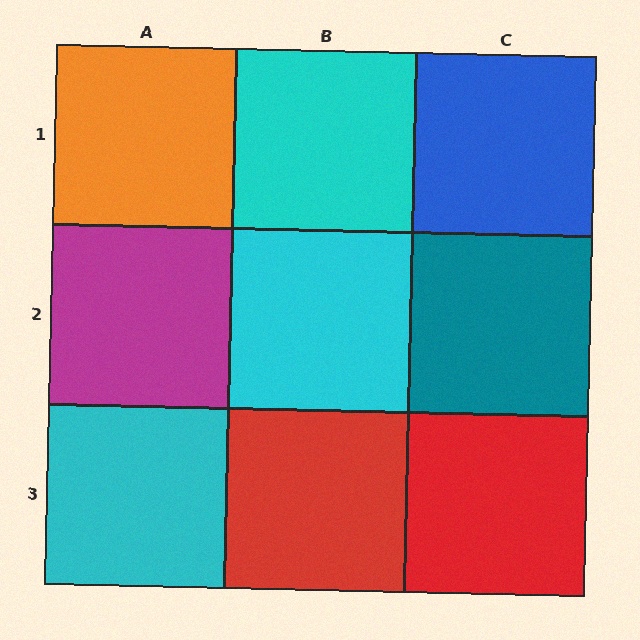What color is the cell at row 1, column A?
Orange.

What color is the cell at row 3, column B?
Red.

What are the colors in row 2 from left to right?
Magenta, cyan, teal.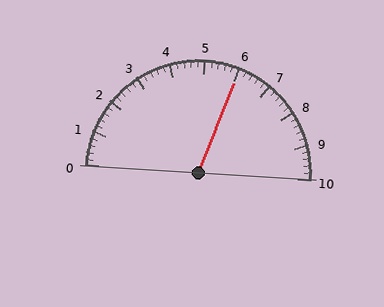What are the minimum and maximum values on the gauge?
The gauge ranges from 0 to 10.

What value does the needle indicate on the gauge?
The needle indicates approximately 6.0.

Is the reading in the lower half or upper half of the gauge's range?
The reading is in the upper half of the range (0 to 10).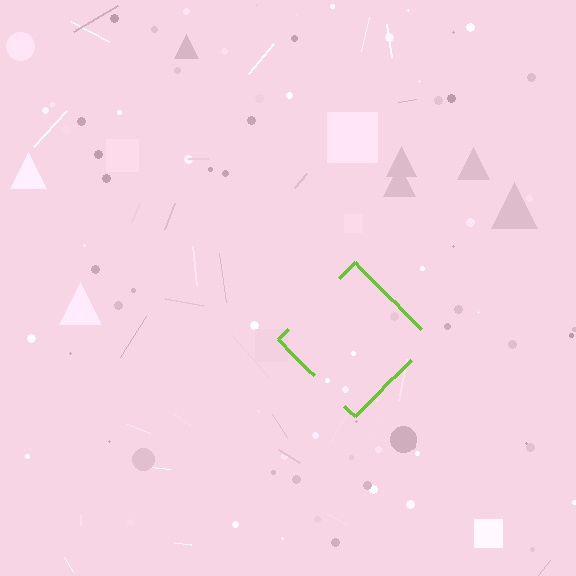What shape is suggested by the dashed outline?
The dashed outline suggests a diamond.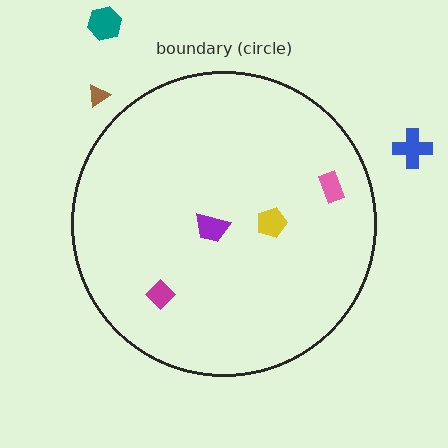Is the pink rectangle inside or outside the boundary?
Inside.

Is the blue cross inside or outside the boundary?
Outside.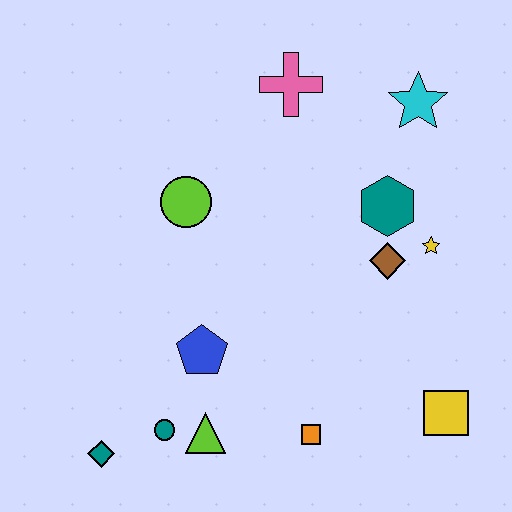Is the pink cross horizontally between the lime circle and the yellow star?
Yes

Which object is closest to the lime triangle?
The teal circle is closest to the lime triangle.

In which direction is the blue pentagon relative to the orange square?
The blue pentagon is to the left of the orange square.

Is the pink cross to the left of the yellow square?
Yes